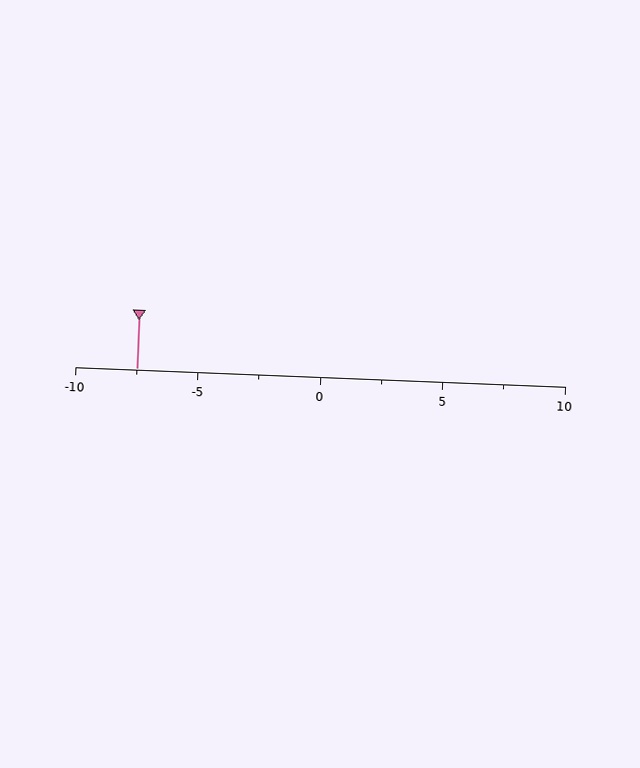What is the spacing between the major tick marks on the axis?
The major ticks are spaced 5 apart.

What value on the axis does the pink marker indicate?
The marker indicates approximately -7.5.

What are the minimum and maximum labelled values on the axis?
The axis runs from -10 to 10.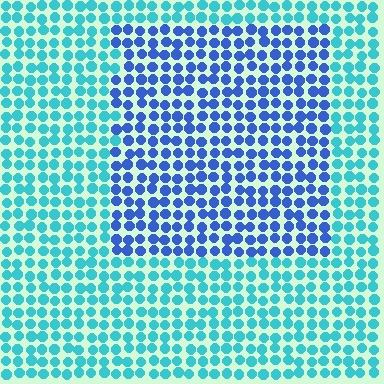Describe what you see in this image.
The image is filled with small cyan elements in a uniform arrangement. A rectangle-shaped region is visible where the elements are tinted to a slightly different hue, forming a subtle color boundary.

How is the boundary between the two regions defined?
The boundary is defined purely by a slight shift in hue (about 42 degrees). Spacing, size, and orientation are identical on both sides.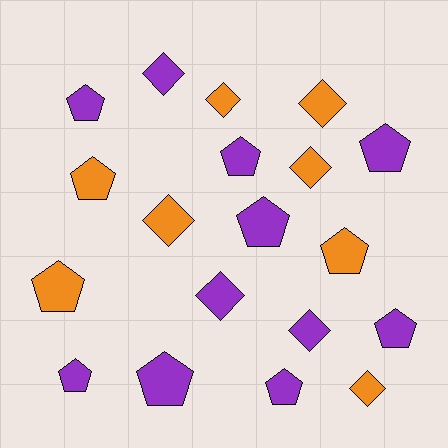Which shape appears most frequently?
Pentagon, with 11 objects.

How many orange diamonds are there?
There are 5 orange diamonds.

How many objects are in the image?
There are 19 objects.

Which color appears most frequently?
Purple, with 11 objects.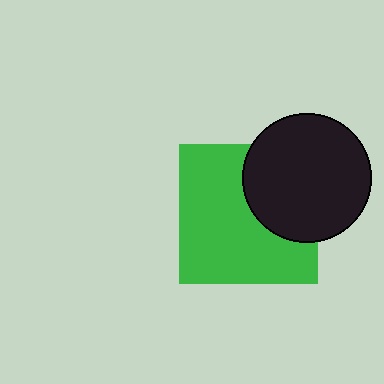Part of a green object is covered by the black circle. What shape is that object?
It is a square.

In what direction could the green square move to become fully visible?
The green square could move left. That would shift it out from behind the black circle entirely.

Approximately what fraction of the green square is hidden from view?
Roughly 34% of the green square is hidden behind the black circle.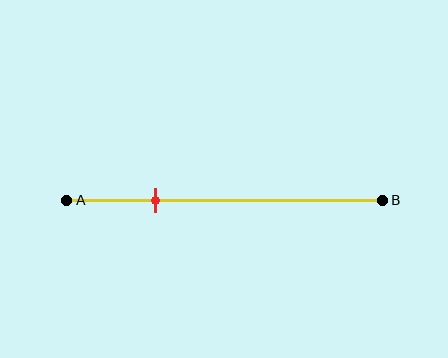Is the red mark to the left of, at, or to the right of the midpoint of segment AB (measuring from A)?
The red mark is to the left of the midpoint of segment AB.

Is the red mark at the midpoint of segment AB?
No, the mark is at about 30% from A, not at the 50% midpoint.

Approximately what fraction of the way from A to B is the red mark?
The red mark is approximately 30% of the way from A to B.